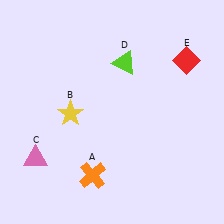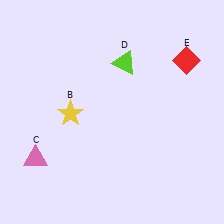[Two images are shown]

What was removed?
The orange cross (A) was removed in Image 2.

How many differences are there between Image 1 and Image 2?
There is 1 difference between the two images.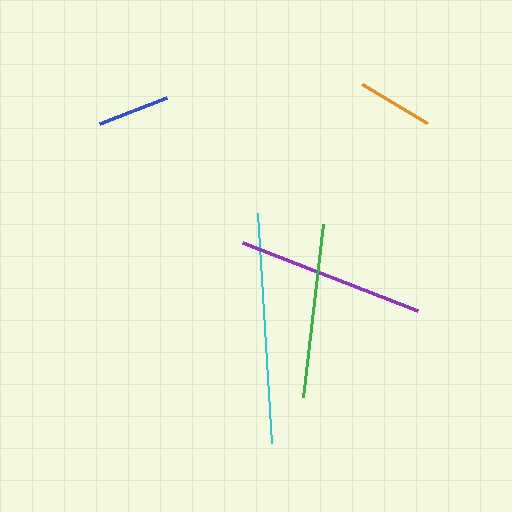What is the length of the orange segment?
The orange segment is approximately 76 pixels long.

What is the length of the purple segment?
The purple segment is approximately 188 pixels long.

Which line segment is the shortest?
The blue line is the shortest at approximately 72 pixels.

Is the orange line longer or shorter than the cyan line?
The cyan line is longer than the orange line.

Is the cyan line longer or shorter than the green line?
The cyan line is longer than the green line.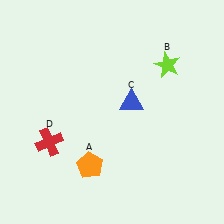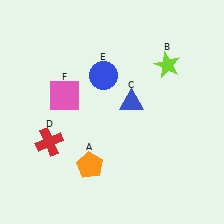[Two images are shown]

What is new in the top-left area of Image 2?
A blue circle (E) was added in the top-left area of Image 2.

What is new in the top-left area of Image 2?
A pink square (F) was added in the top-left area of Image 2.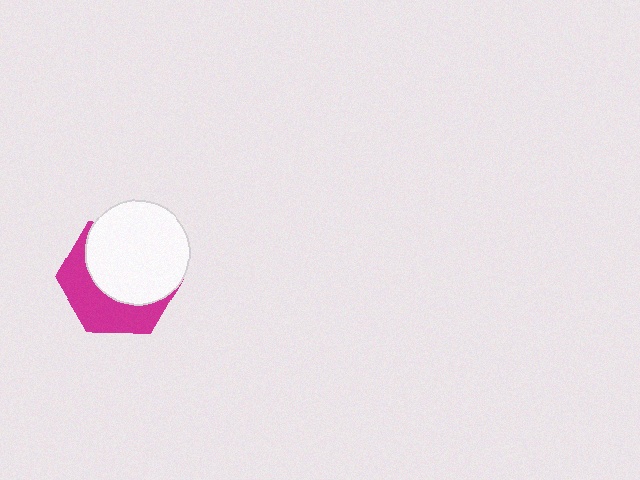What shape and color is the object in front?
The object in front is a white circle.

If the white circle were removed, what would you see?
You would see the complete magenta hexagon.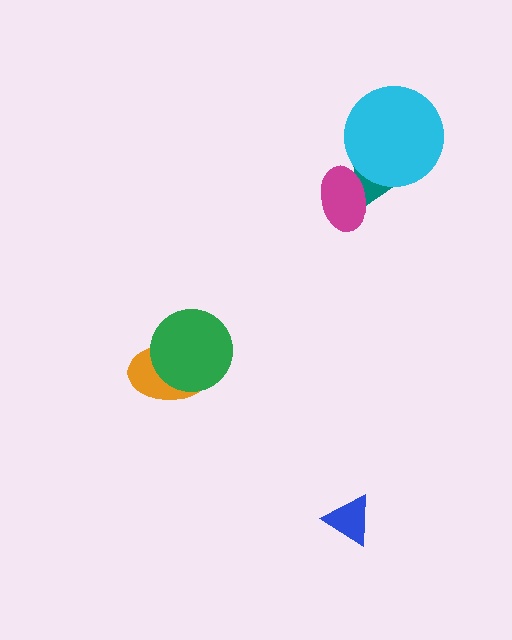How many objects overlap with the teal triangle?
2 objects overlap with the teal triangle.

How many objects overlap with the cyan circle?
1 object overlaps with the cyan circle.